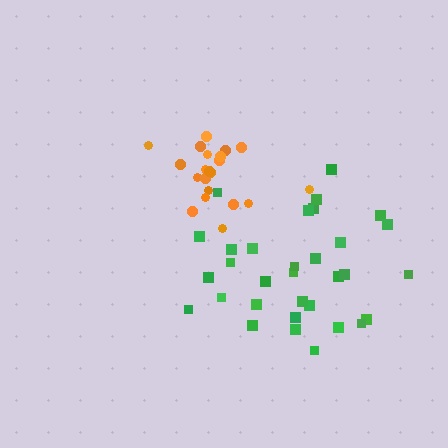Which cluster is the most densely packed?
Orange.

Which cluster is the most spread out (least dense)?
Green.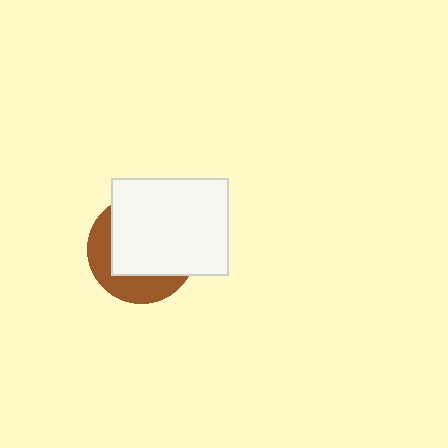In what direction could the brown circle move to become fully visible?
The brown circle could move toward the lower-left. That would shift it out from behind the white rectangle entirely.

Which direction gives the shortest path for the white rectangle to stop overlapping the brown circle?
Moving toward the upper-right gives the shortest separation.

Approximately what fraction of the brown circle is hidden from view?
Roughly 65% of the brown circle is hidden behind the white rectangle.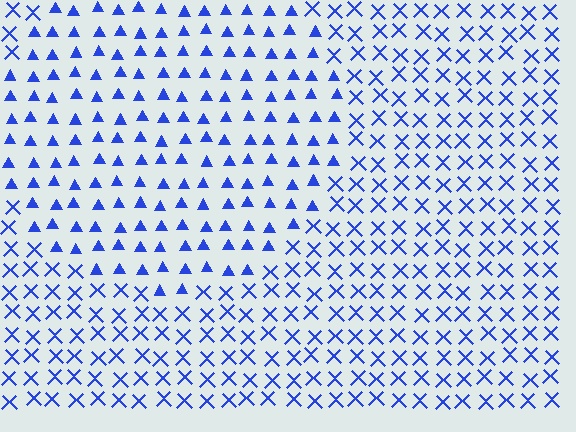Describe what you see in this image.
The image is filled with small blue elements arranged in a uniform grid. A circle-shaped region contains triangles, while the surrounding area contains X marks. The boundary is defined purely by the change in element shape.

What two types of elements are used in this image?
The image uses triangles inside the circle region and X marks outside it.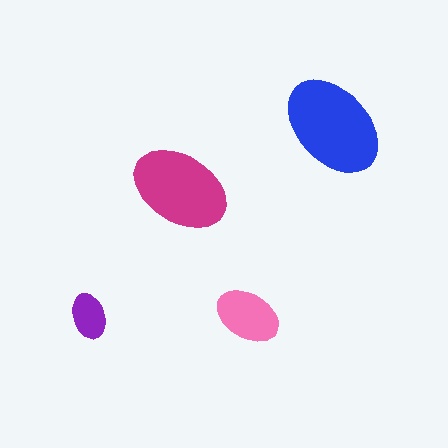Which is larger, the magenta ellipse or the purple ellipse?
The magenta one.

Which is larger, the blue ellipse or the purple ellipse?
The blue one.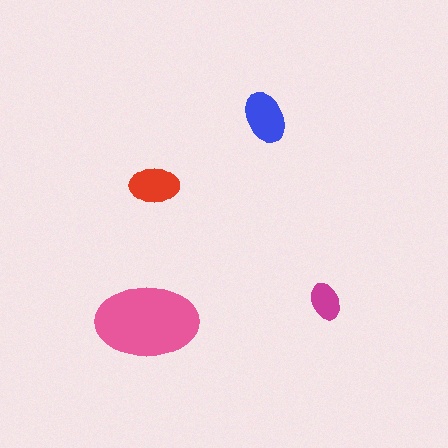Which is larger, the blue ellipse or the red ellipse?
The blue one.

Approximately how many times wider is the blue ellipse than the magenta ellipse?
About 1.5 times wider.